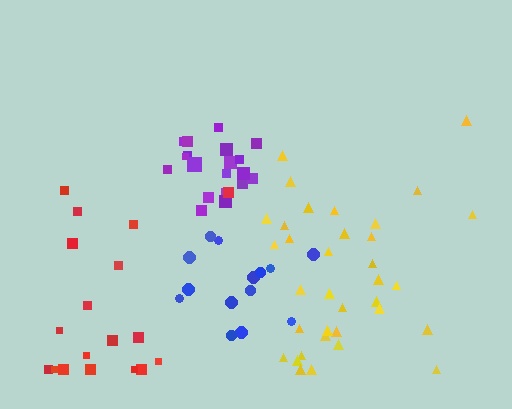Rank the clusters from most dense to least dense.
purple, yellow, blue, red.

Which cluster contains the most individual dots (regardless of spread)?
Yellow (35).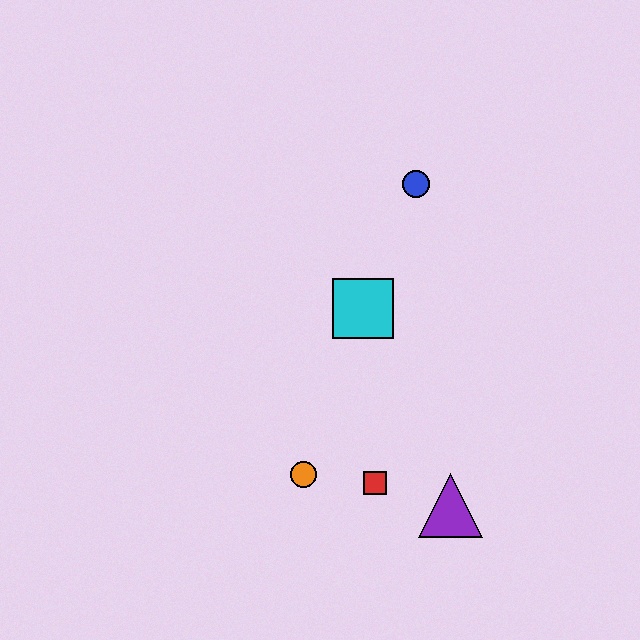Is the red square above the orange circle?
No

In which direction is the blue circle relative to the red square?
The blue circle is above the red square.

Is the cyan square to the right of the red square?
No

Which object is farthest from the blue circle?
The purple triangle is farthest from the blue circle.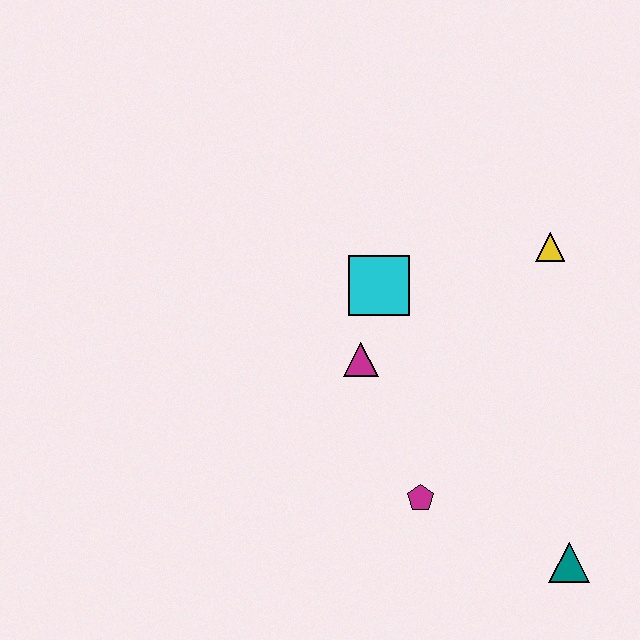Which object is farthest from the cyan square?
The teal triangle is farthest from the cyan square.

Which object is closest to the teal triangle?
The magenta pentagon is closest to the teal triangle.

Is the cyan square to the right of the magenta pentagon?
No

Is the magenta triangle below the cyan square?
Yes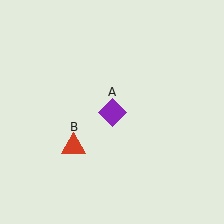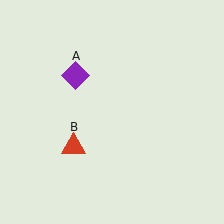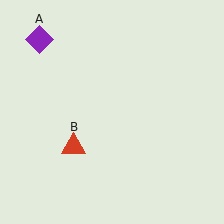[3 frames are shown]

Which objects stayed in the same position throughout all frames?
Red triangle (object B) remained stationary.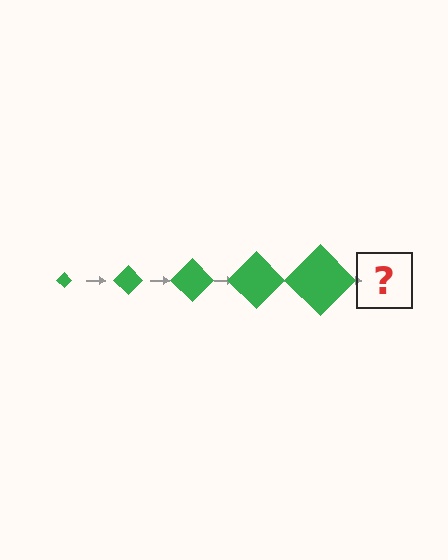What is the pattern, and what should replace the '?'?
The pattern is that the diamond gets progressively larger each step. The '?' should be a green diamond, larger than the previous one.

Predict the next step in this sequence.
The next step is a green diamond, larger than the previous one.